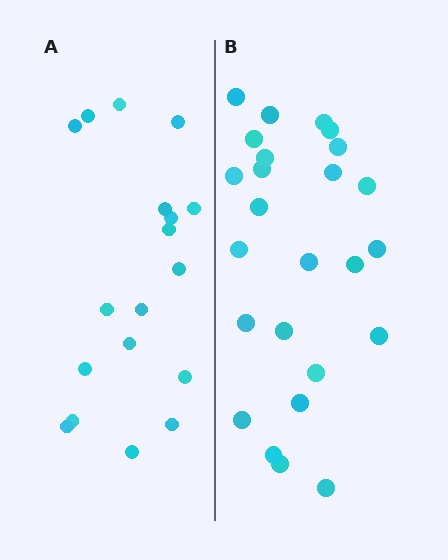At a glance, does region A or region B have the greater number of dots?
Region B (the right region) has more dots.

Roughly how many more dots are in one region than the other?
Region B has roughly 8 or so more dots than region A.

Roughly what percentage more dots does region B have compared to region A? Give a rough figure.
About 40% more.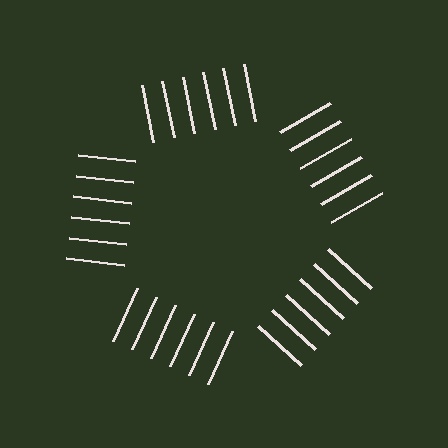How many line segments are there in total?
30 — 6 along each of the 5 edges.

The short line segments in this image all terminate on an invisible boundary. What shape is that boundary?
An illusory pentagon — the line segments terminate on its edges but no continuous stroke is drawn.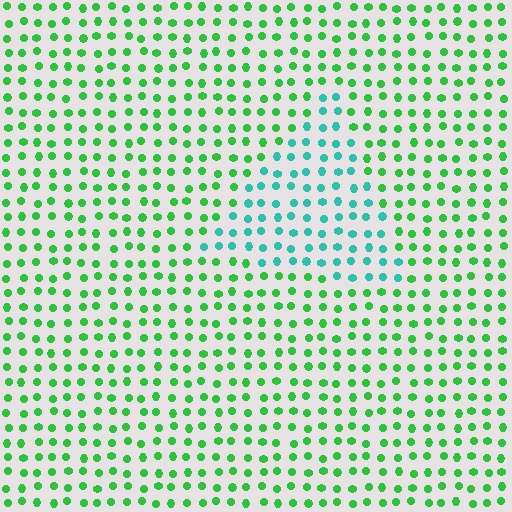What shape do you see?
I see a triangle.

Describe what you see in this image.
The image is filled with small green elements in a uniform arrangement. A triangle-shaped region is visible where the elements are tinted to a slightly different hue, forming a subtle color boundary.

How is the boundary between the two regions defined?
The boundary is defined purely by a slight shift in hue (about 45 degrees). Spacing, size, and orientation are identical on both sides.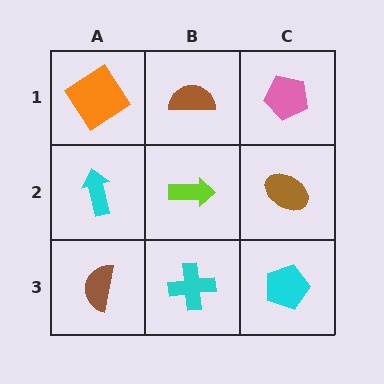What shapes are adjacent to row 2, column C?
A pink pentagon (row 1, column C), a cyan pentagon (row 3, column C), a lime arrow (row 2, column B).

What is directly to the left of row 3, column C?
A cyan cross.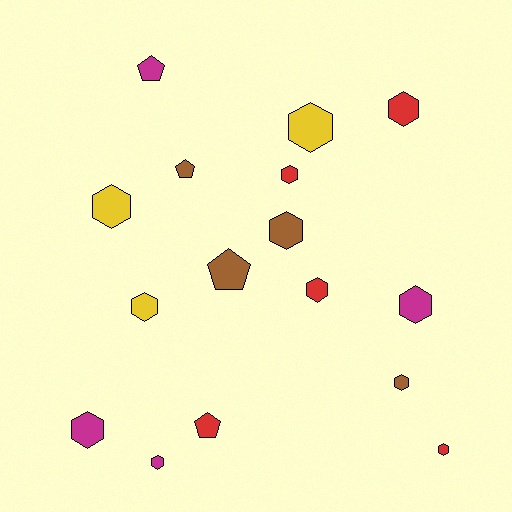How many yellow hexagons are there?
There are 3 yellow hexagons.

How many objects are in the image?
There are 16 objects.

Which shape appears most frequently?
Hexagon, with 12 objects.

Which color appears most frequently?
Red, with 5 objects.